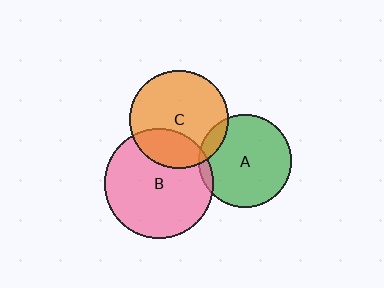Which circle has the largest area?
Circle B (pink).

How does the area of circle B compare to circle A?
Approximately 1.4 times.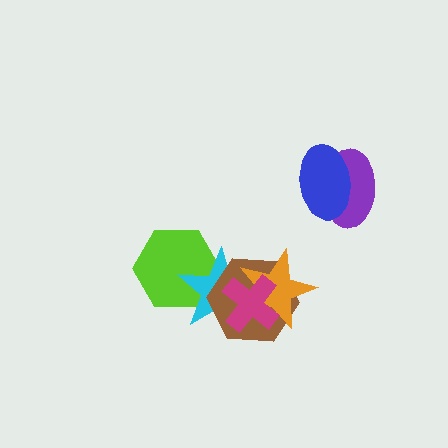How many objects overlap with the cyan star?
4 objects overlap with the cyan star.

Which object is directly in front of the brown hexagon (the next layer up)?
The orange star is directly in front of the brown hexagon.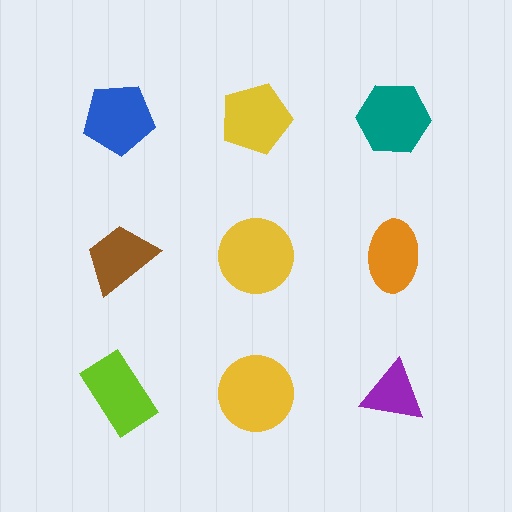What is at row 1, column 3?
A teal hexagon.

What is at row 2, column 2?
A yellow circle.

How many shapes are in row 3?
3 shapes.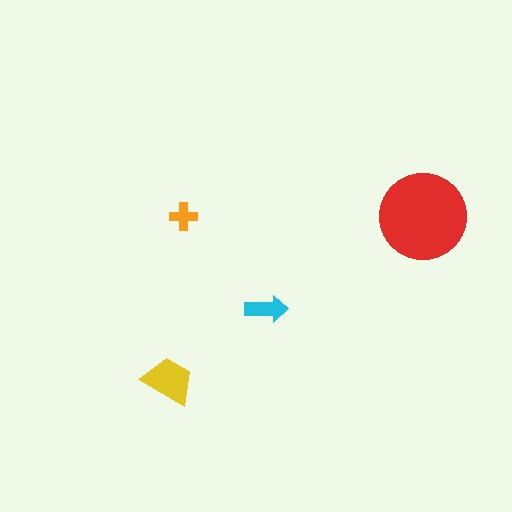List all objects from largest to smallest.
The red circle, the yellow trapezoid, the cyan arrow, the orange cross.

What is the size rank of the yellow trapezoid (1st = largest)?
2nd.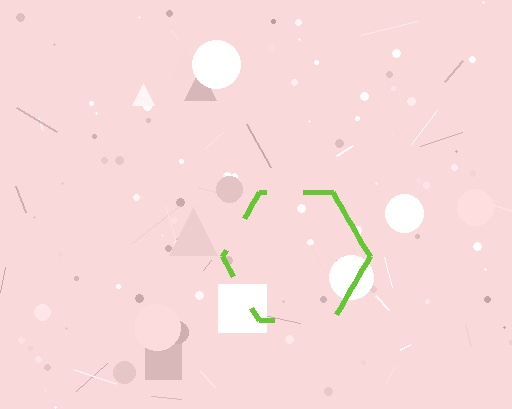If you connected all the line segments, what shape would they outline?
They would outline a hexagon.